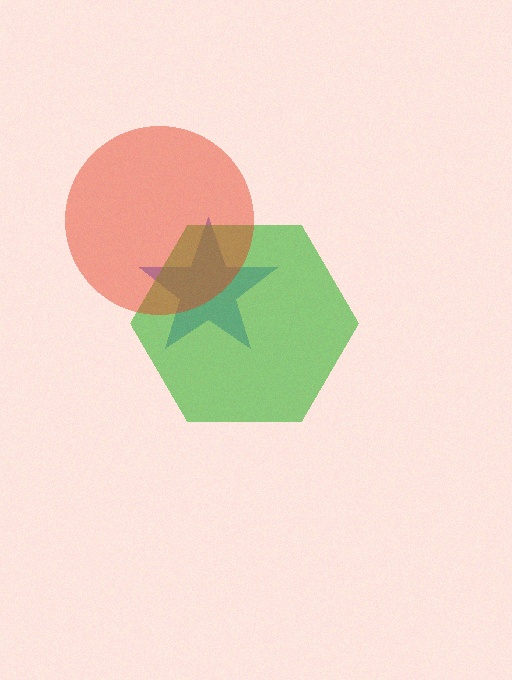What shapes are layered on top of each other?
The layered shapes are: a blue star, a green hexagon, a red circle.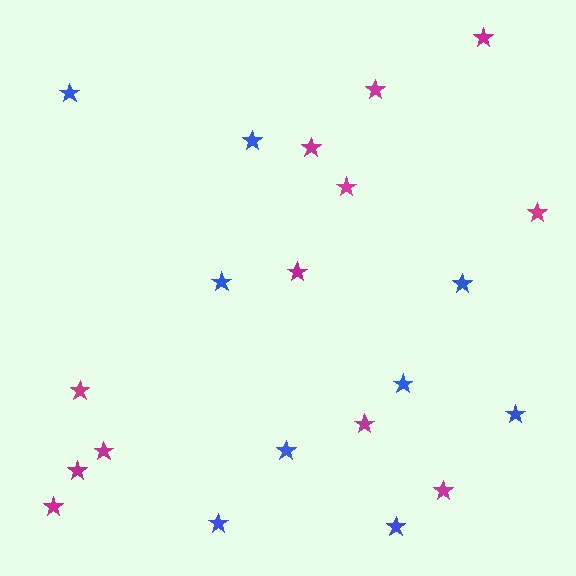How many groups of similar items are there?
There are 2 groups: one group of magenta stars (12) and one group of blue stars (9).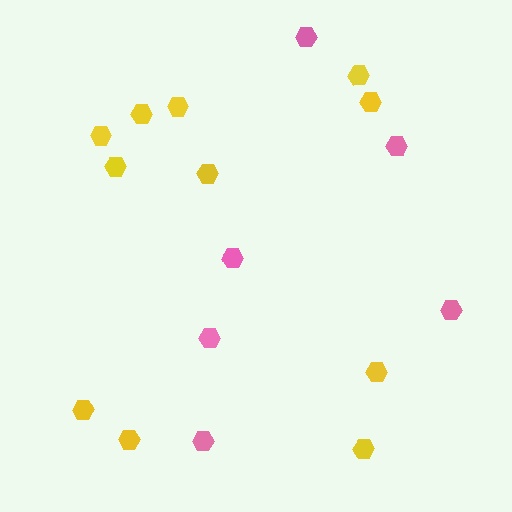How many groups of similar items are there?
There are 2 groups: one group of yellow hexagons (11) and one group of pink hexagons (6).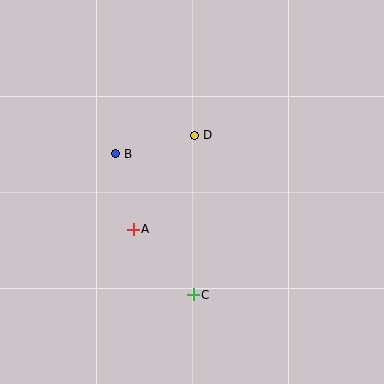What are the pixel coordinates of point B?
Point B is at (116, 154).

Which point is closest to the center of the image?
Point D at (195, 135) is closest to the center.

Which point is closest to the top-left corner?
Point B is closest to the top-left corner.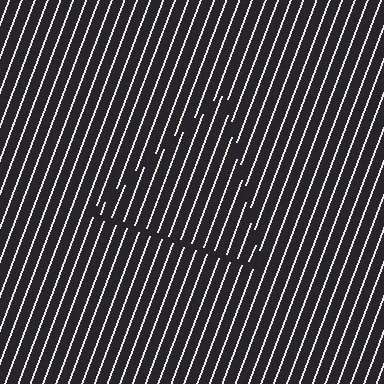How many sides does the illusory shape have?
3 sides — the line-ends trace a triangle.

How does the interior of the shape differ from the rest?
The interior of the shape contains the same grating, shifted by half a period — the contour is defined by the phase discontinuity where line-ends from the inner and outer gratings abut.